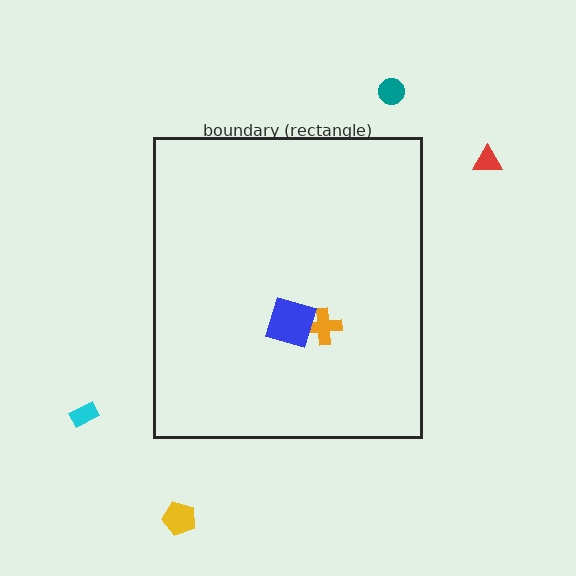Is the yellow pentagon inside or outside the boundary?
Outside.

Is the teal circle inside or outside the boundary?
Outside.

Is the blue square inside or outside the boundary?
Inside.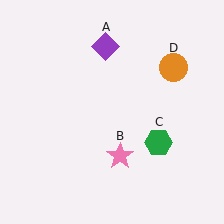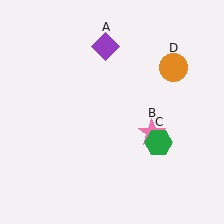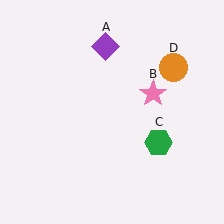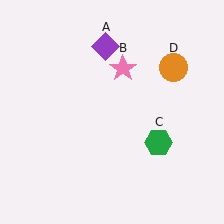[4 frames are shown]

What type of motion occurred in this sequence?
The pink star (object B) rotated counterclockwise around the center of the scene.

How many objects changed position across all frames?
1 object changed position: pink star (object B).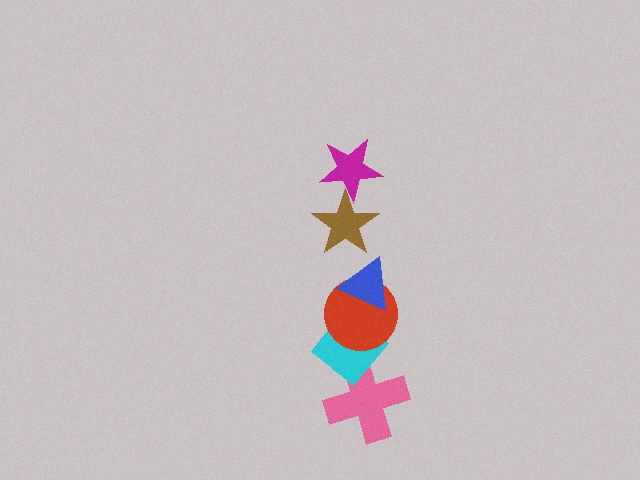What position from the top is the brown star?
The brown star is 2nd from the top.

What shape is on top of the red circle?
The blue triangle is on top of the red circle.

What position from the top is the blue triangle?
The blue triangle is 3rd from the top.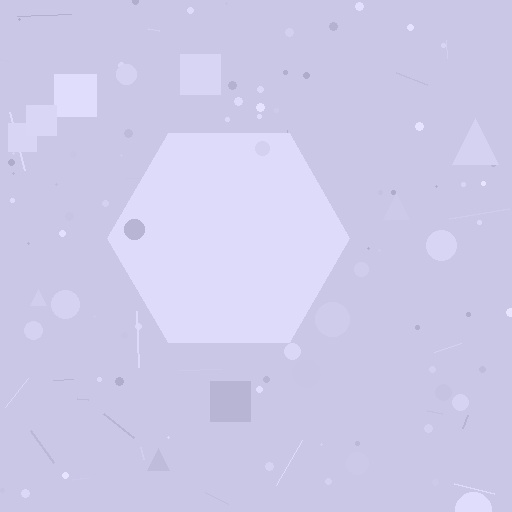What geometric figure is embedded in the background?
A hexagon is embedded in the background.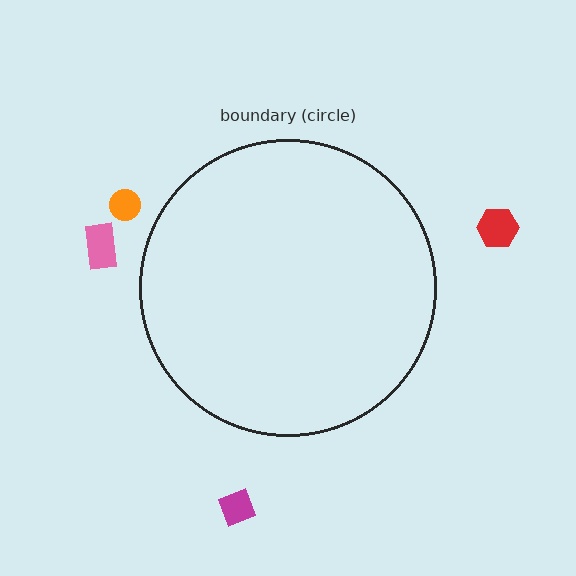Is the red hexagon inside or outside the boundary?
Outside.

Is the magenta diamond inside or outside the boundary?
Outside.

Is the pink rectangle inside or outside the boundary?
Outside.